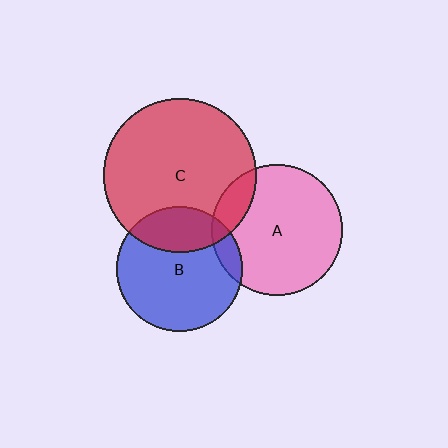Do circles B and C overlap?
Yes.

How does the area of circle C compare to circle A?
Approximately 1.4 times.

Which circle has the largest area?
Circle C (red).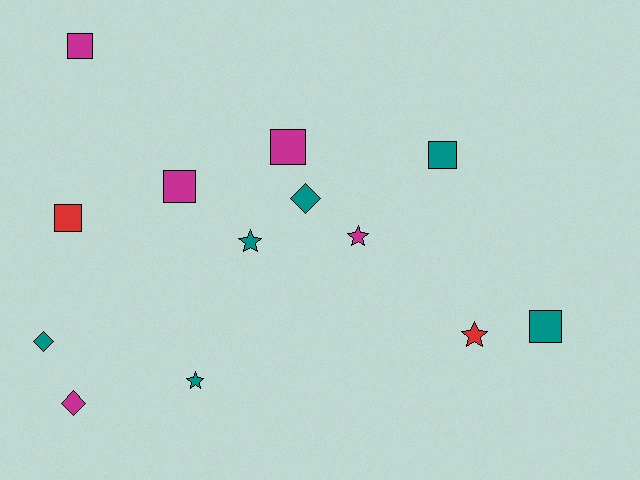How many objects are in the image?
There are 13 objects.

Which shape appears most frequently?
Square, with 6 objects.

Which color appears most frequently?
Teal, with 6 objects.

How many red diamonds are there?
There are no red diamonds.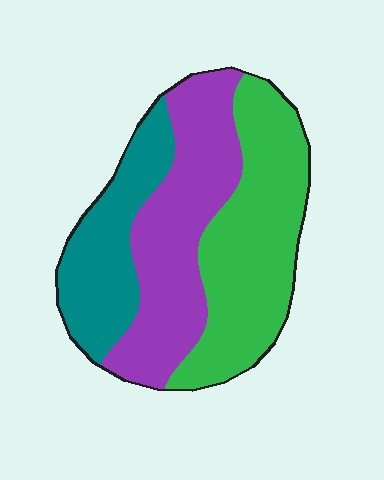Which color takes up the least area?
Teal, at roughly 25%.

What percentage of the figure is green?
Green covers 40% of the figure.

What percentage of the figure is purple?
Purple takes up about three eighths (3/8) of the figure.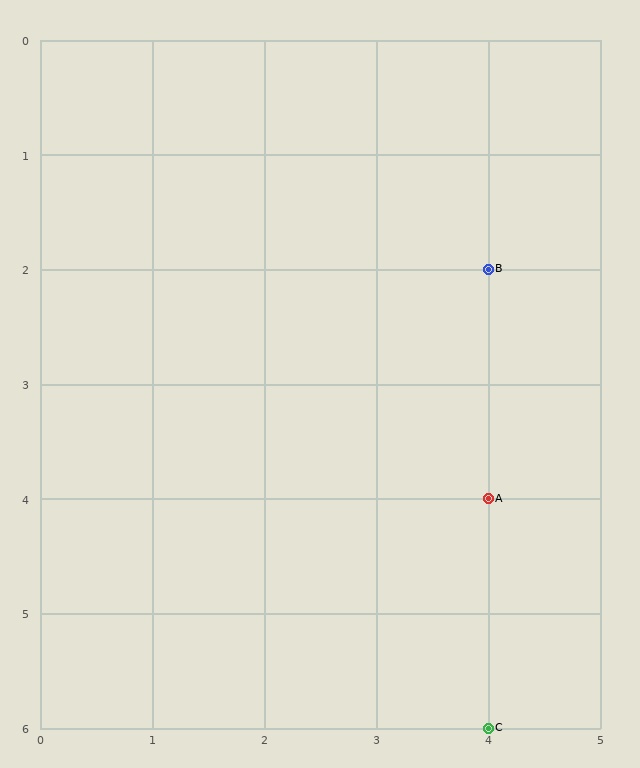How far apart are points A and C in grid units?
Points A and C are 2 rows apart.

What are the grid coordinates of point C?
Point C is at grid coordinates (4, 6).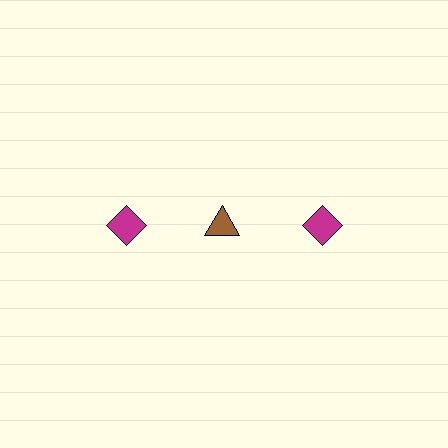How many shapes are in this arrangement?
There are 3 shapes arranged in a grid pattern.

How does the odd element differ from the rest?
It differs in both color (brown instead of magenta) and shape (triangle instead of diamond).